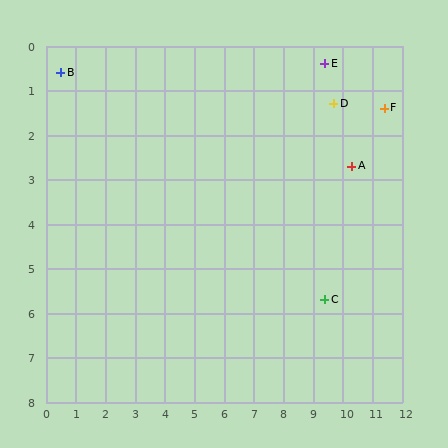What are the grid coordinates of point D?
Point D is at approximately (9.7, 1.3).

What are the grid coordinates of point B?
Point B is at approximately (0.5, 0.6).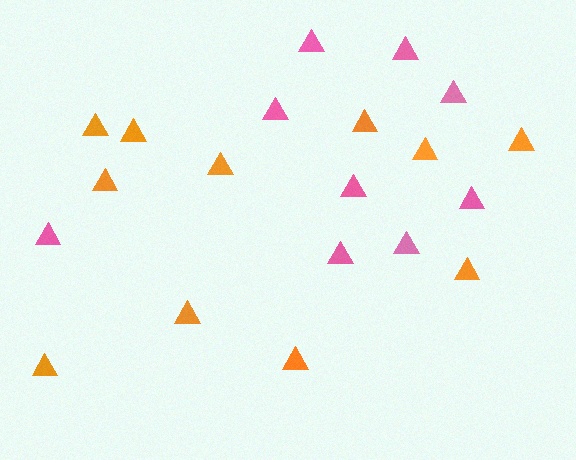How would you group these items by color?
There are 2 groups: one group of pink triangles (9) and one group of orange triangles (11).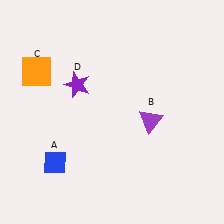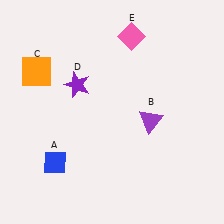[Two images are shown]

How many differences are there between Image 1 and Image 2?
There is 1 difference between the two images.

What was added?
A pink diamond (E) was added in Image 2.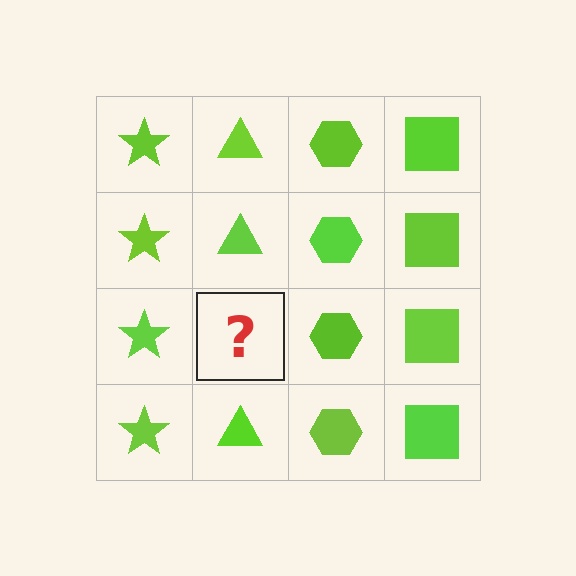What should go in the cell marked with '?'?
The missing cell should contain a lime triangle.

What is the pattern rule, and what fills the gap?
The rule is that each column has a consistent shape. The gap should be filled with a lime triangle.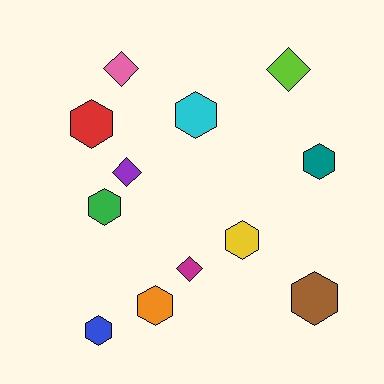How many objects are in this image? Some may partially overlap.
There are 12 objects.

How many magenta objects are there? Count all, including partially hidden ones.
There is 1 magenta object.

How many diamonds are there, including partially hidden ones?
There are 4 diamonds.